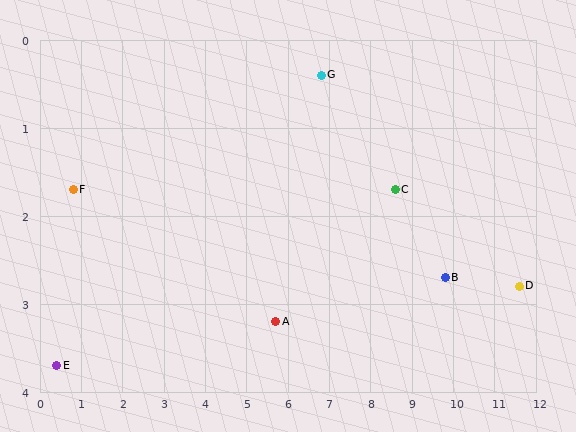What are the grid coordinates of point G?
Point G is at approximately (6.8, 0.4).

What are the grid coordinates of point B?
Point B is at approximately (9.8, 2.7).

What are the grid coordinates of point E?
Point E is at approximately (0.4, 3.7).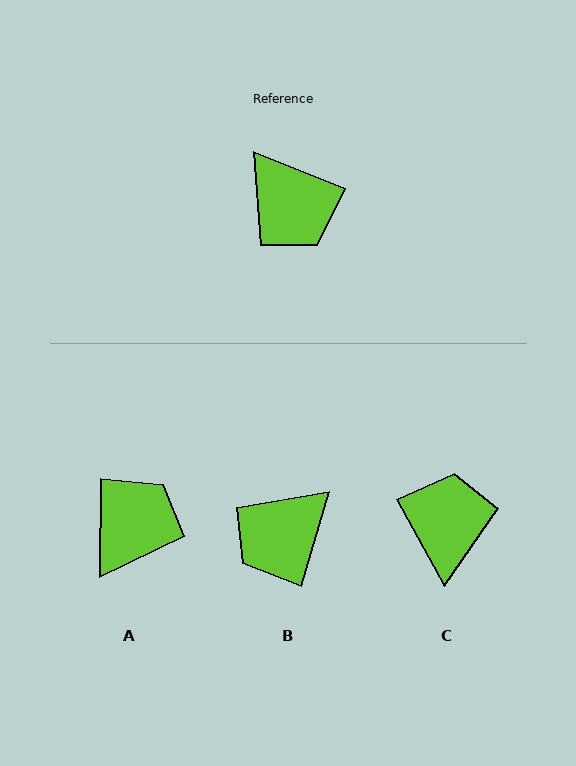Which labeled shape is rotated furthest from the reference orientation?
C, about 141 degrees away.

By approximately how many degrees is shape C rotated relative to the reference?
Approximately 141 degrees counter-clockwise.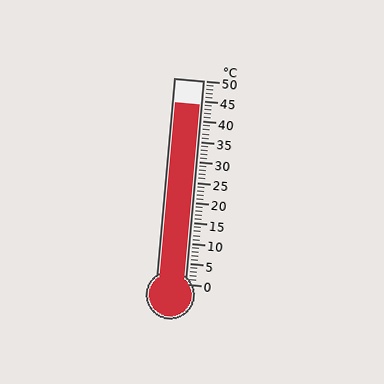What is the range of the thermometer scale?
The thermometer scale ranges from 0°C to 50°C.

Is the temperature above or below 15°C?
The temperature is above 15°C.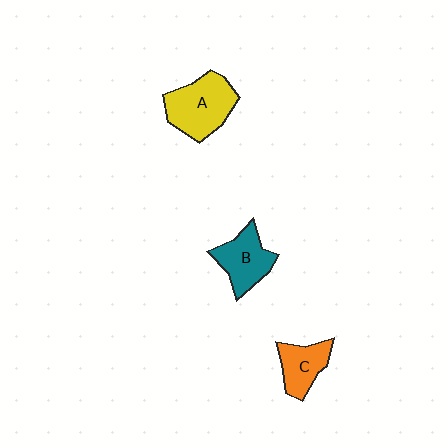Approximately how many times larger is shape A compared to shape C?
Approximately 1.6 times.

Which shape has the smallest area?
Shape C (orange).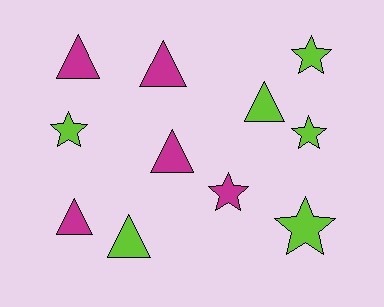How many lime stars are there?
There are 4 lime stars.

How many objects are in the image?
There are 11 objects.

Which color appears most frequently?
Lime, with 6 objects.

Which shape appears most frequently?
Triangle, with 6 objects.